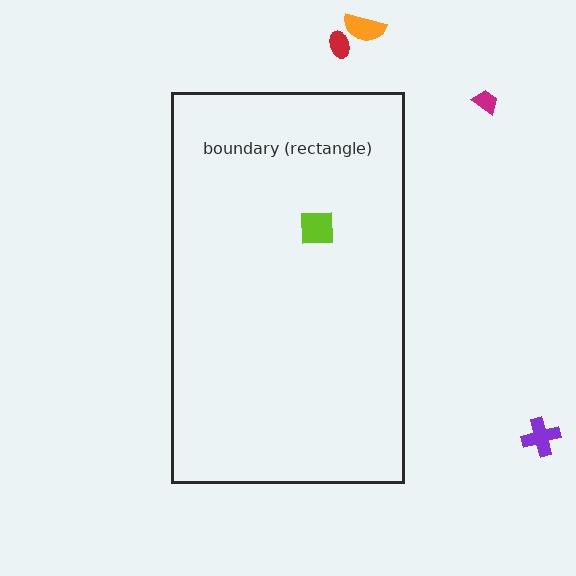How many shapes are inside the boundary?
1 inside, 4 outside.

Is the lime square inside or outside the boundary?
Inside.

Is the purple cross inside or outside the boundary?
Outside.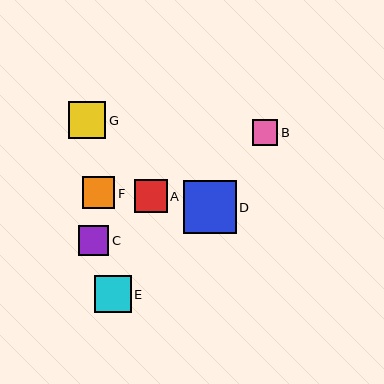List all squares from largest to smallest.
From largest to smallest: D, G, E, A, F, C, B.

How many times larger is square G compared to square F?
Square G is approximately 1.1 times the size of square F.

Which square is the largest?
Square D is the largest with a size of approximately 52 pixels.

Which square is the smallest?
Square B is the smallest with a size of approximately 26 pixels.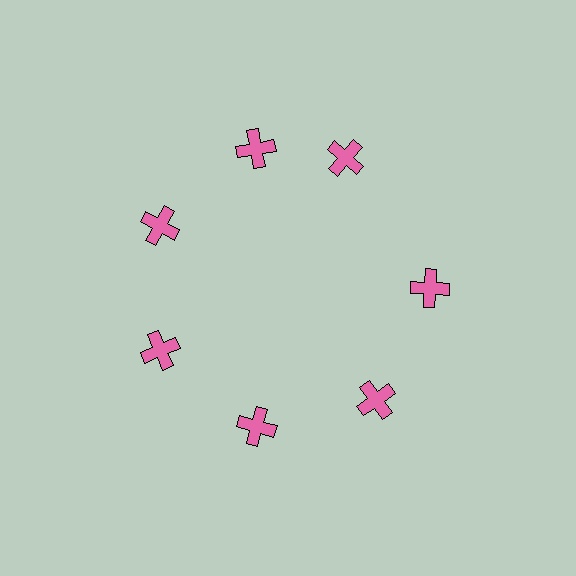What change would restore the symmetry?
The symmetry would be restored by rotating it back into even spacing with its neighbors so that all 7 crosses sit at equal angles and equal distance from the center.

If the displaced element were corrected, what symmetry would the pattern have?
It would have 7-fold rotational symmetry — the pattern would map onto itself every 51 degrees.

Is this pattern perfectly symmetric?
No. The 7 pink crosses are arranged in a ring, but one element near the 1 o'clock position is rotated out of alignment along the ring, breaking the 7-fold rotational symmetry.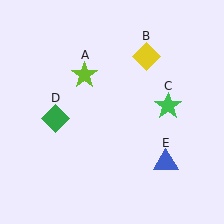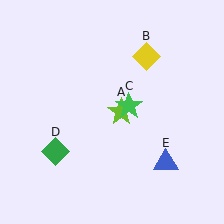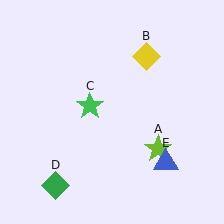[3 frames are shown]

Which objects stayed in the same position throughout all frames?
Yellow diamond (object B) and blue triangle (object E) remained stationary.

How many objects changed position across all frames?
3 objects changed position: lime star (object A), green star (object C), green diamond (object D).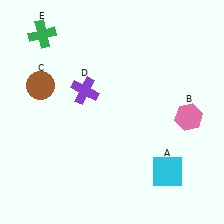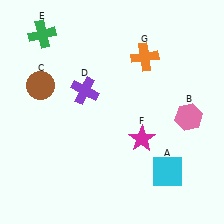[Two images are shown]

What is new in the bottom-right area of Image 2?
A magenta star (F) was added in the bottom-right area of Image 2.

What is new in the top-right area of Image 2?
An orange cross (G) was added in the top-right area of Image 2.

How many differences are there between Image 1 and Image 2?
There are 2 differences between the two images.